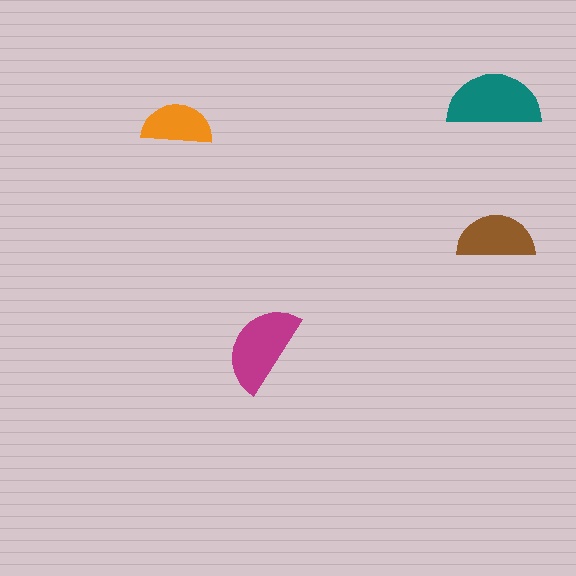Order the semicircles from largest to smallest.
the teal one, the magenta one, the brown one, the orange one.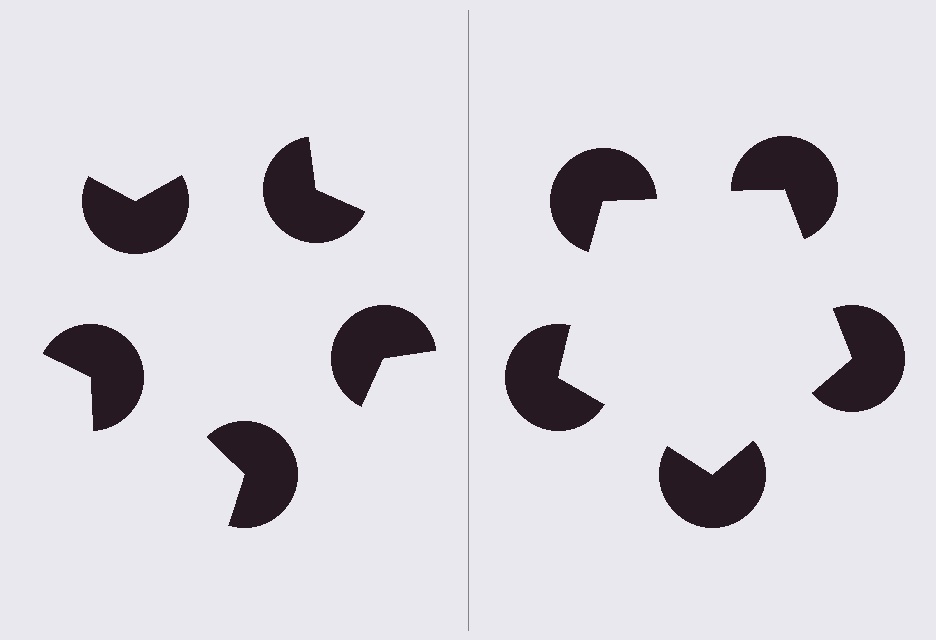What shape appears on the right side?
An illusory pentagon.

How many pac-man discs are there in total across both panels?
10 — 5 on each side.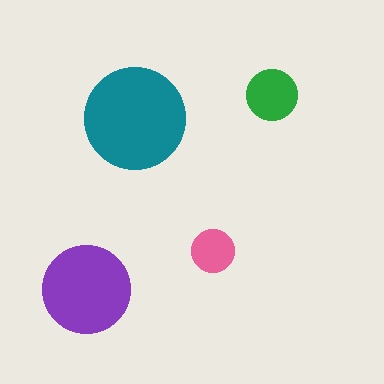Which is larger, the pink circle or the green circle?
The green one.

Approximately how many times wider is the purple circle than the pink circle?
About 2 times wider.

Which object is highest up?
The green circle is topmost.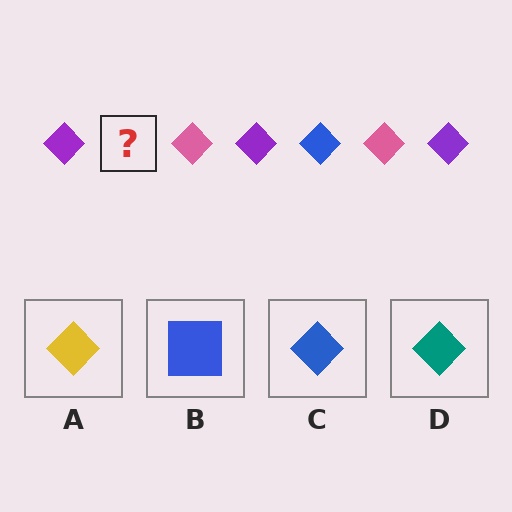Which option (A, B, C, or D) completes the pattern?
C.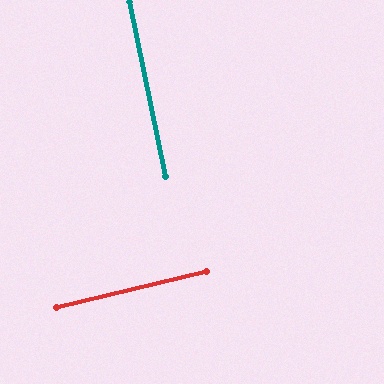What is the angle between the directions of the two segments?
Approximately 88 degrees.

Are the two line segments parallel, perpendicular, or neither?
Perpendicular — they meet at approximately 88°.